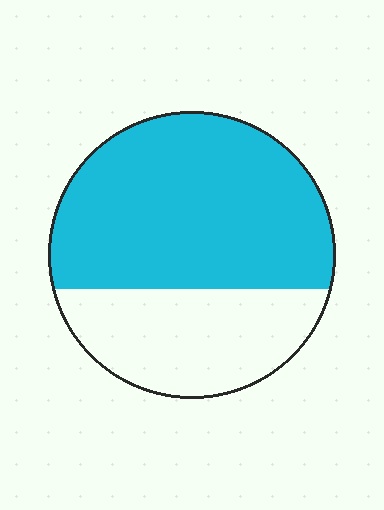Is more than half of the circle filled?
Yes.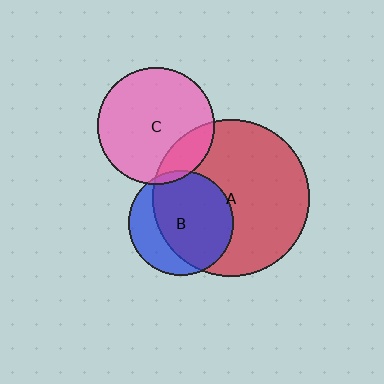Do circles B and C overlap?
Yes.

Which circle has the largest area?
Circle A (red).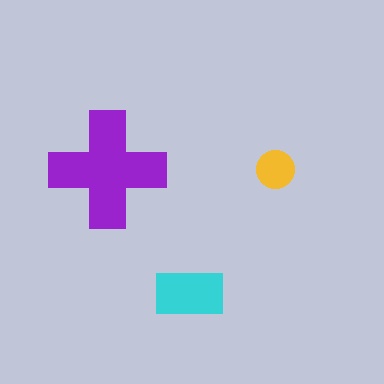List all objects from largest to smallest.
The purple cross, the cyan rectangle, the yellow circle.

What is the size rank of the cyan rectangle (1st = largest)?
2nd.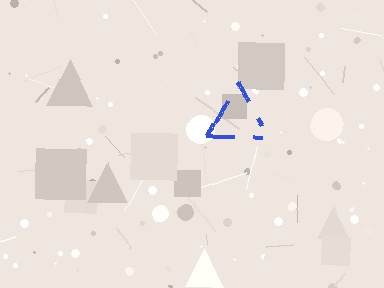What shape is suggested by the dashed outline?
The dashed outline suggests a triangle.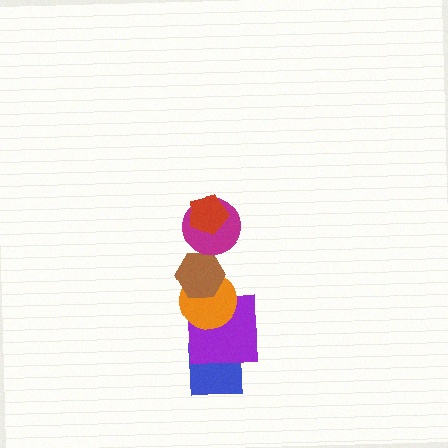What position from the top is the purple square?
The purple square is 5th from the top.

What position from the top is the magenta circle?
The magenta circle is 2nd from the top.